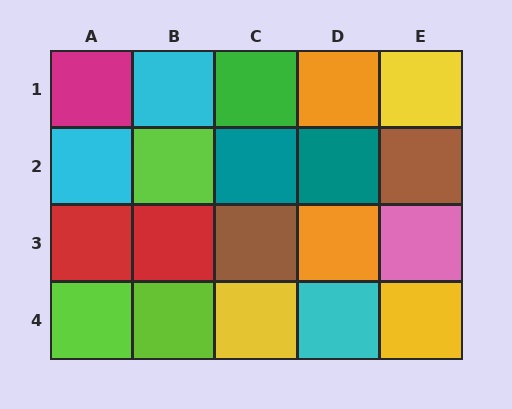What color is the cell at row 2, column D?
Teal.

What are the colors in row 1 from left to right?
Magenta, cyan, green, orange, yellow.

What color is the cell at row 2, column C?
Teal.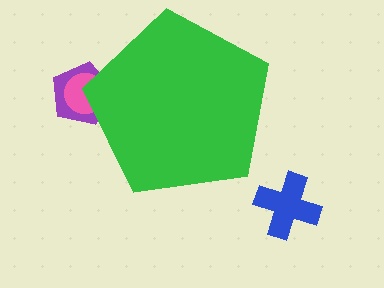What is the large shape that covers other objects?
A green pentagon.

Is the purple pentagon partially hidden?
Yes, the purple pentagon is partially hidden behind the green pentagon.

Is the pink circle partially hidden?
Yes, the pink circle is partially hidden behind the green pentagon.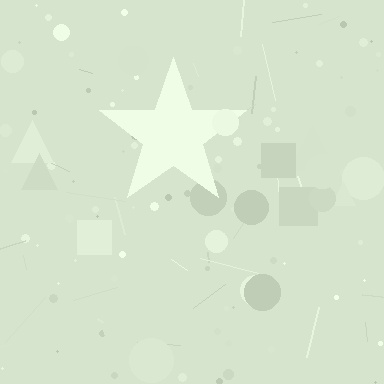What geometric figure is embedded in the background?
A star is embedded in the background.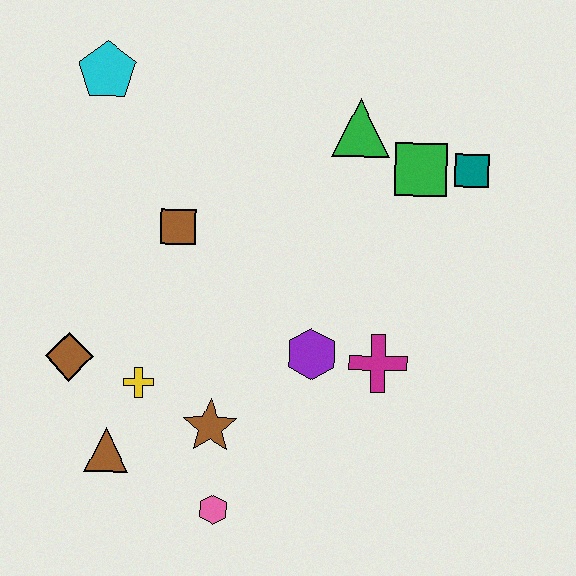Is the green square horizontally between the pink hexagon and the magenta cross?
No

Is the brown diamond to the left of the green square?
Yes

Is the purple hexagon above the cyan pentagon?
No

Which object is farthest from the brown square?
The teal square is farthest from the brown square.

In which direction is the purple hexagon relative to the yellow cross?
The purple hexagon is to the right of the yellow cross.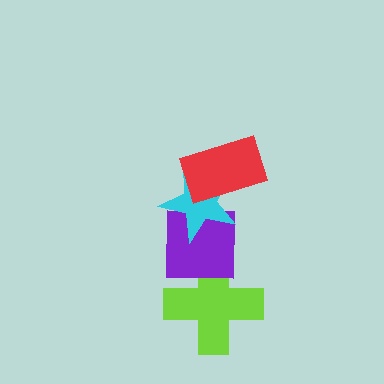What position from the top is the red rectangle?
The red rectangle is 1st from the top.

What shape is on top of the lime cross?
The purple square is on top of the lime cross.